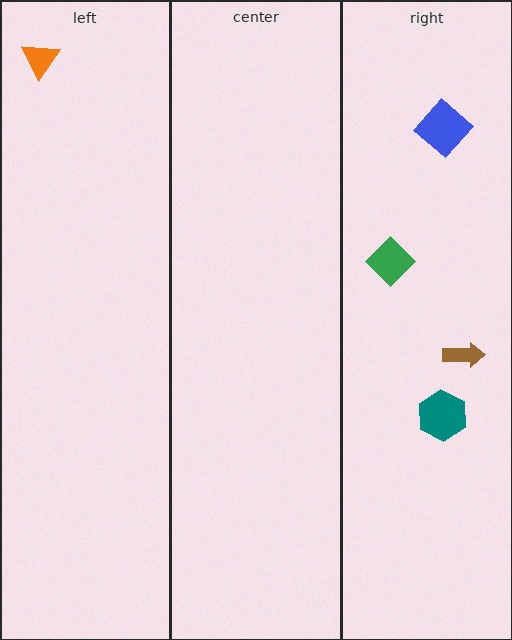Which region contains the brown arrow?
The right region.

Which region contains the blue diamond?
The right region.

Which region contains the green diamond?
The right region.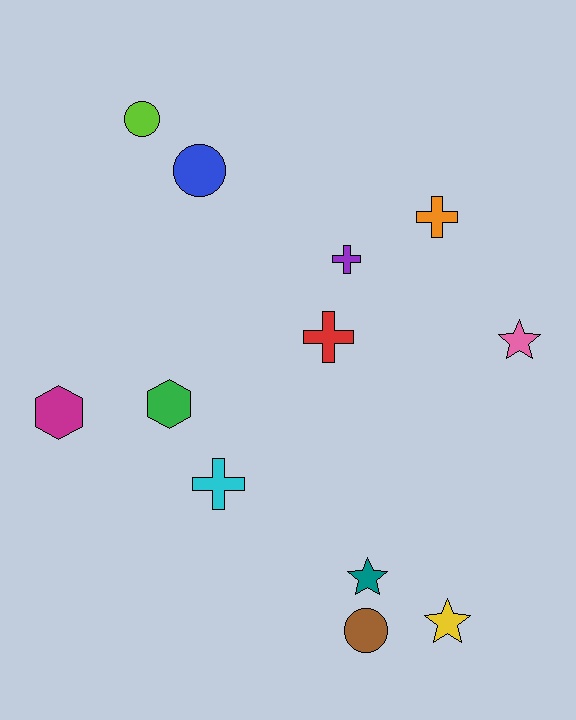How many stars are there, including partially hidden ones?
There are 3 stars.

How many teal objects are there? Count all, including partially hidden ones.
There is 1 teal object.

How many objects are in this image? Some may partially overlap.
There are 12 objects.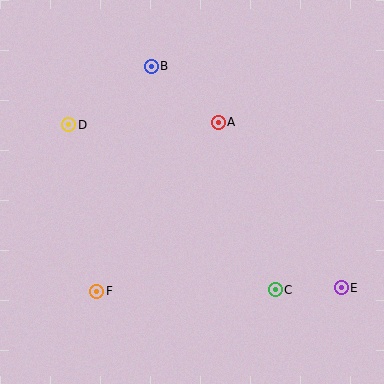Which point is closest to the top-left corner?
Point D is closest to the top-left corner.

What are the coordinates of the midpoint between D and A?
The midpoint between D and A is at (144, 124).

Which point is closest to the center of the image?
Point A at (218, 122) is closest to the center.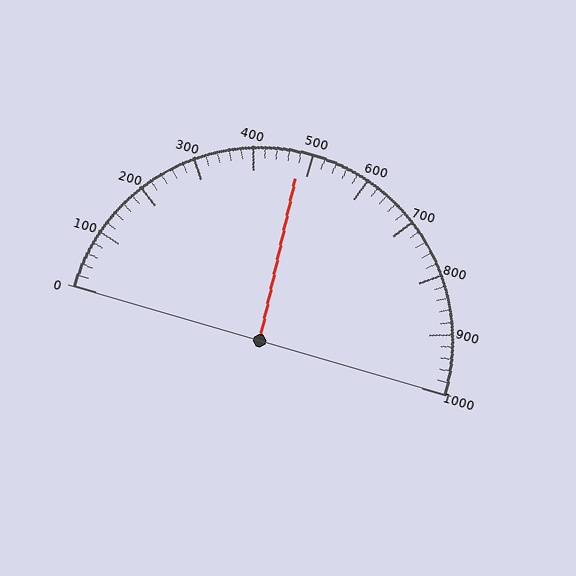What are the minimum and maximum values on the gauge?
The gauge ranges from 0 to 1000.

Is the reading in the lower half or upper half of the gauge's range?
The reading is in the lower half of the range (0 to 1000).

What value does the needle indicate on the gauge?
The needle indicates approximately 480.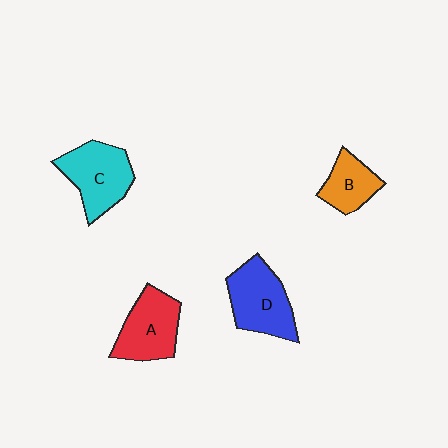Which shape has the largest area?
Shape D (blue).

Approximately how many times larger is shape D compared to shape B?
Approximately 1.6 times.